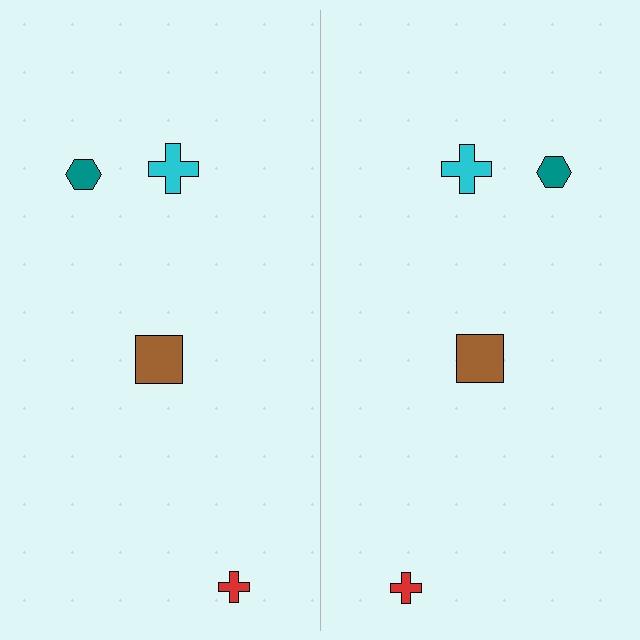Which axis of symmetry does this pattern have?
The pattern has a vertical axis of symmetry running through the center of the image.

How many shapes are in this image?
There are 8 shapes in this image.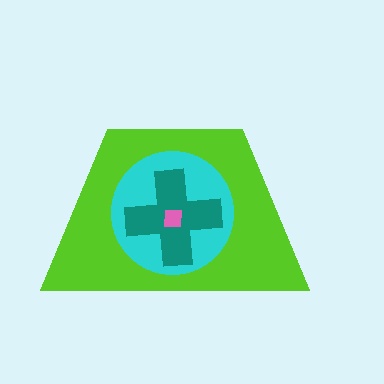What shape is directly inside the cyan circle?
The teal cross.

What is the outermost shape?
The lime trapezoid.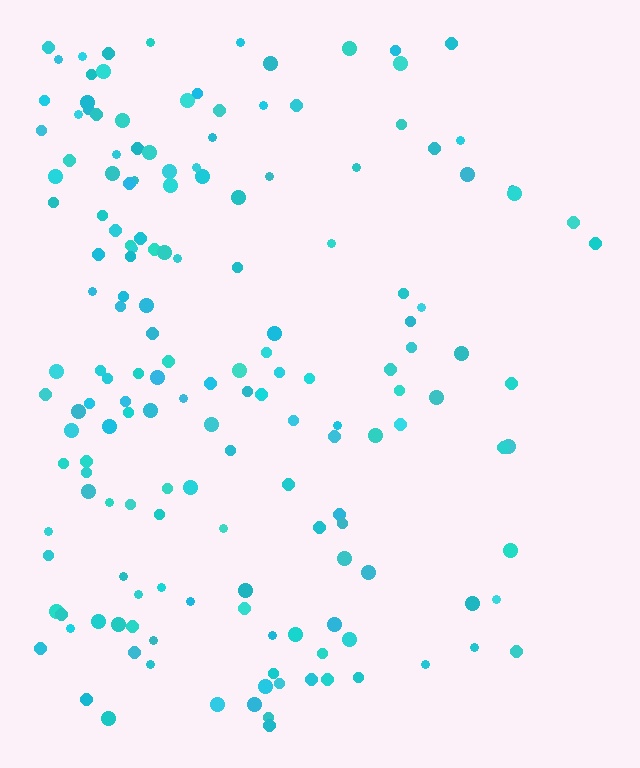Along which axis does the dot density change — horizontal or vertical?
Horizontal.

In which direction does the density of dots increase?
From right to left, with the left side densest.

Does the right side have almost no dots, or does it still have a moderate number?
Still a moderate number, just noticeably fewer than the left.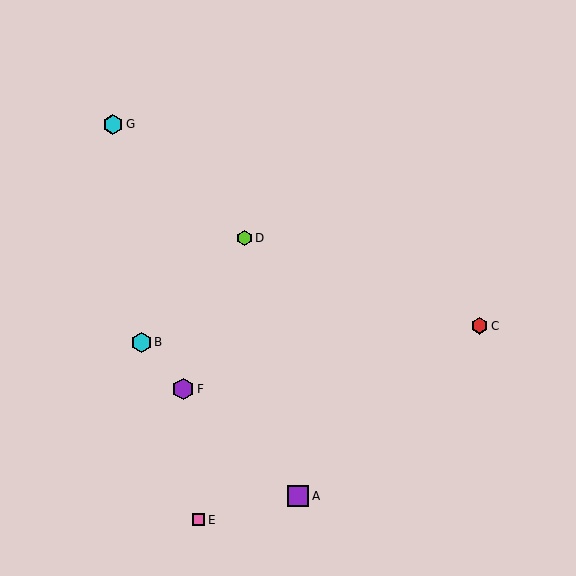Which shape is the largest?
The purple square (labeled A) is the largest.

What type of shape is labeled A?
Shape A is a purple square.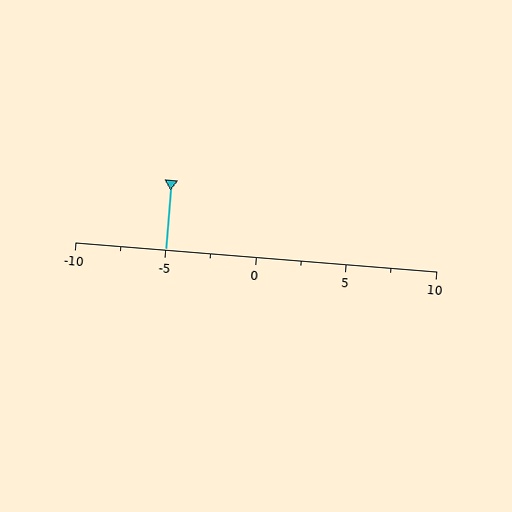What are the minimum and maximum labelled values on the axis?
The axis runs from -10 to 10.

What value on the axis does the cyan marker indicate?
The marker indicates approximately -5.